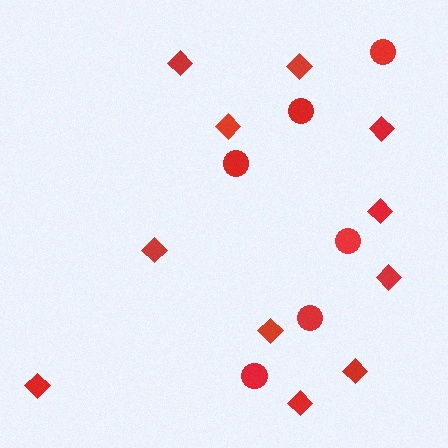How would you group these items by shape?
There are 2 groups: one group of diamonds (11) and one group of circles (6).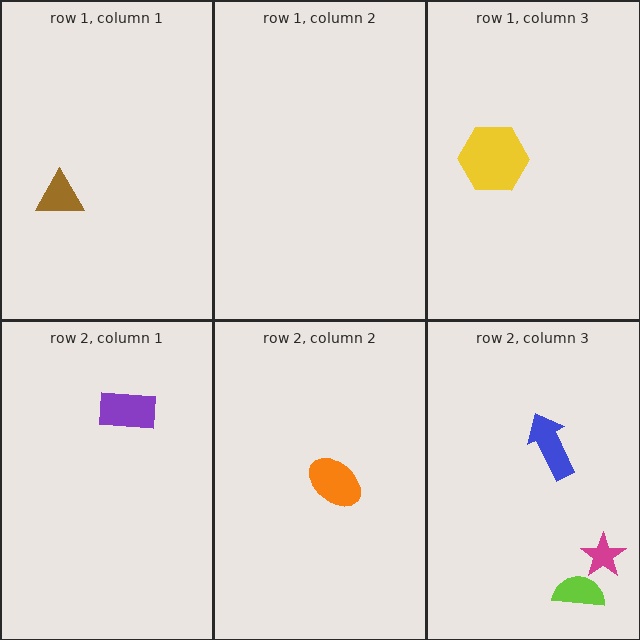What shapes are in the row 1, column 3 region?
The yellow hexagon.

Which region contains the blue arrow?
The row 2, column 3 region.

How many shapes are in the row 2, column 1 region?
1.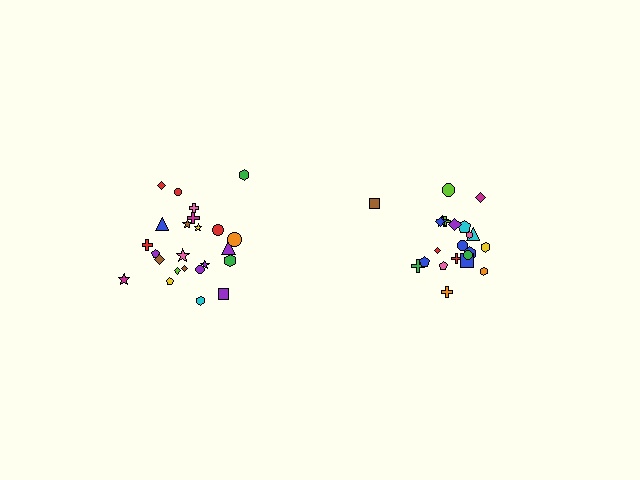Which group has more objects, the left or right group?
The left group.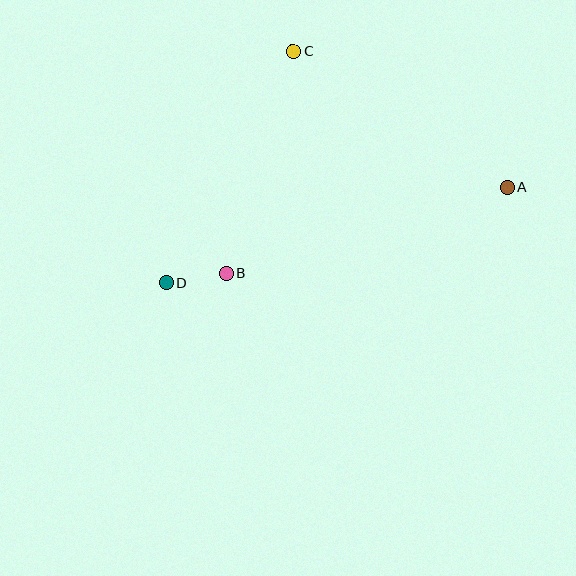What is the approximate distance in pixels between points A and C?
The distance between A and C is approximately 253 pixels.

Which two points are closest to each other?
Points B and D are closest to each other.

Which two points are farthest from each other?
Points A and D are farthest from each other.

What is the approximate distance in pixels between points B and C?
The distance between B and C is approximately 232 pixels.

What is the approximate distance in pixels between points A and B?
The distance between A and B is approximately 294 pixels.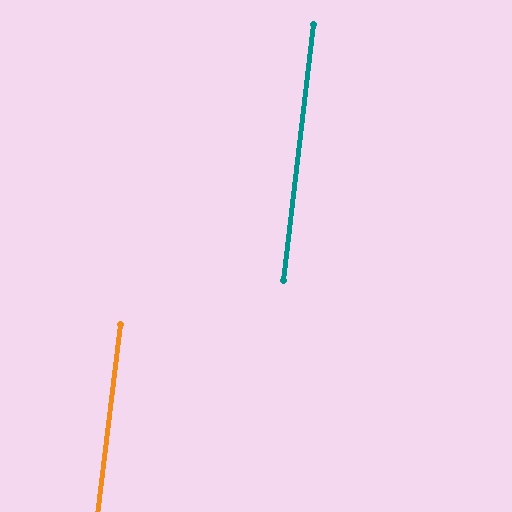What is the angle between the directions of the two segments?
Approximately 0 degrees.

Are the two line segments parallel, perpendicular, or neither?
Parallel — their directions differ by only 0.5°.